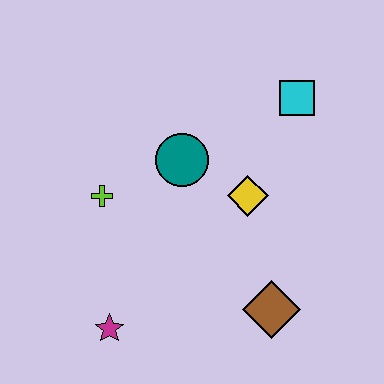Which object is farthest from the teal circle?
The magenta star is farthest from the teal circle.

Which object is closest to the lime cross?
The teal circle is closest to the lime cross.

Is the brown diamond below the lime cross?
Yes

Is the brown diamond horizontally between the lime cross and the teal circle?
No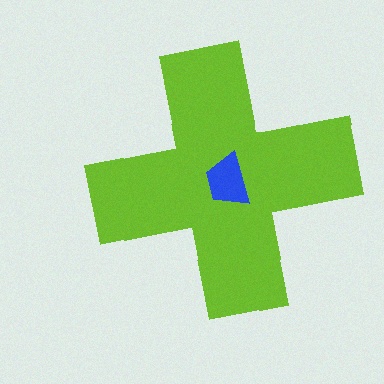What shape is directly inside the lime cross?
The blue trapezoid.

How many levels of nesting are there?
2.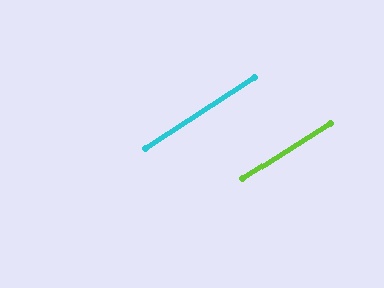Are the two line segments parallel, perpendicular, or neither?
Parallel — their directions differ by only 0.9°.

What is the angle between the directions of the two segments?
Approximately 1 degree.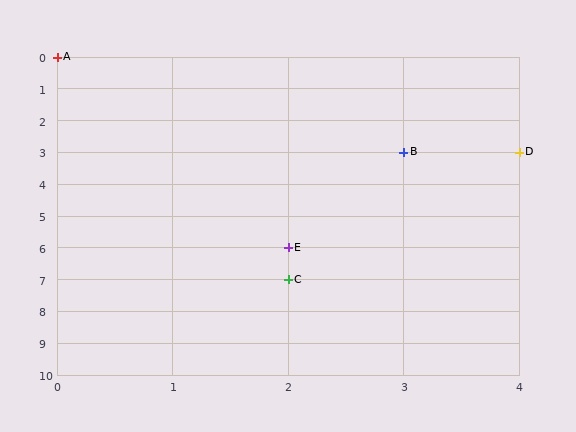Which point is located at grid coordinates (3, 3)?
Point B is at (3, 3).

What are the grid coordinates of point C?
Point C is at grid coordinates (2, 7).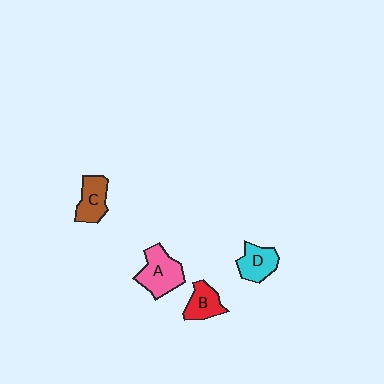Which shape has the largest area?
Shape A (pink).